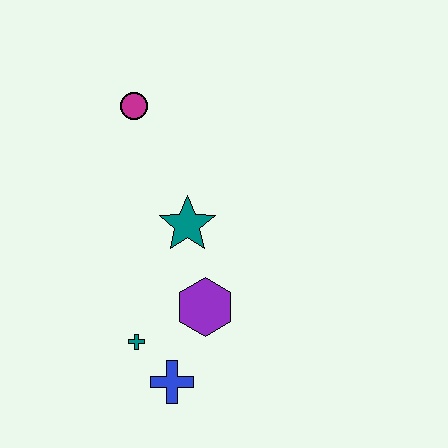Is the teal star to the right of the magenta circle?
Yes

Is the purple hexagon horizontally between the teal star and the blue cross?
No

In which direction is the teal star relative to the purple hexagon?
The teal star is above the purple hexagon.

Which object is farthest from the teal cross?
The magenta circle is farthest from the teal cross.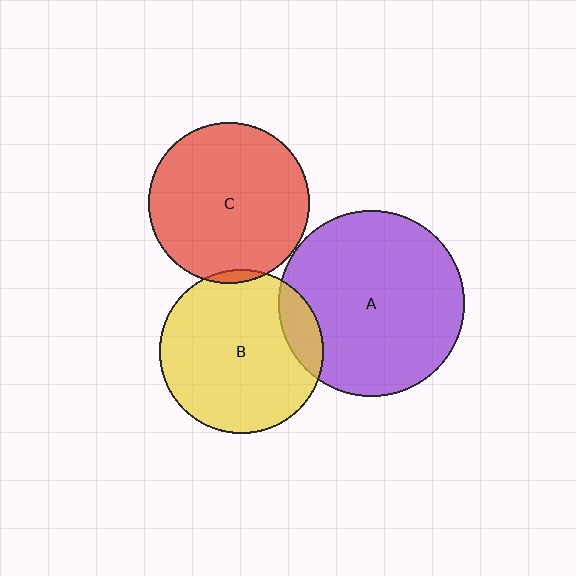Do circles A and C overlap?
Yes.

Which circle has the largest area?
Circle A (purple).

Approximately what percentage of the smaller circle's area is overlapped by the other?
Approximately 5%.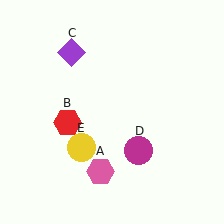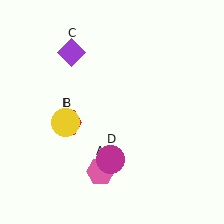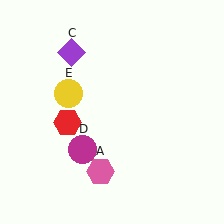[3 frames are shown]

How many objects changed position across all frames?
2 objects changed position: magenta circle (object D), yellow circle (object E).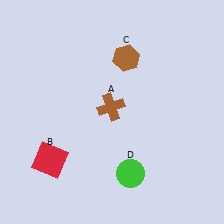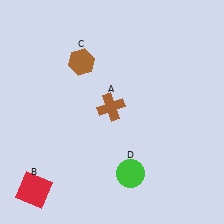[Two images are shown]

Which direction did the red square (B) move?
The red square (B) moved down.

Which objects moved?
The objects that moved are: the red square (B), the brown hexagon (C).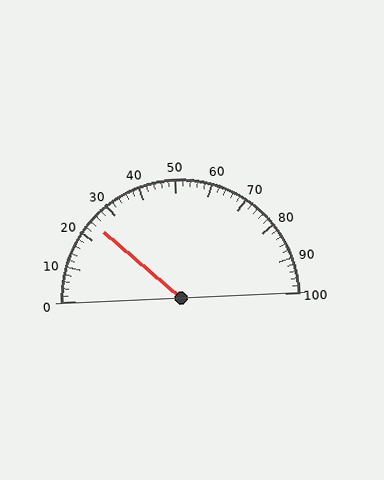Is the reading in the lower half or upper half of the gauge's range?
The reading is in the lower half of the range (0 to 100).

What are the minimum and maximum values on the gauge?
The gauge ranges from 0 to 100.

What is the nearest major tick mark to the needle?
The nearest major tick mark is 20.